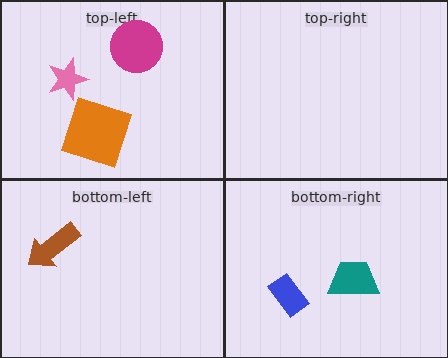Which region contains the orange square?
The top-left region.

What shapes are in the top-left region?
The magenta circle, the orange square, the pink star.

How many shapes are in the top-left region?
3.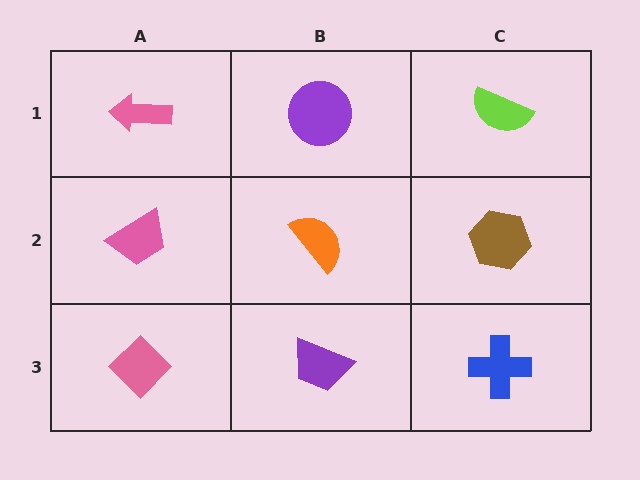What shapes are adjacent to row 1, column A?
A pink trapezoid (row 2, column A), a purple circle (row 1, column B).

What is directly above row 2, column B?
A purple circle.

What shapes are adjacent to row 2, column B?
A purple circle (row 1, column B), a purple trapezoid (row 3, column B), a pink trapezoid (row 2, column A), a brown hexagon (row 2, column C).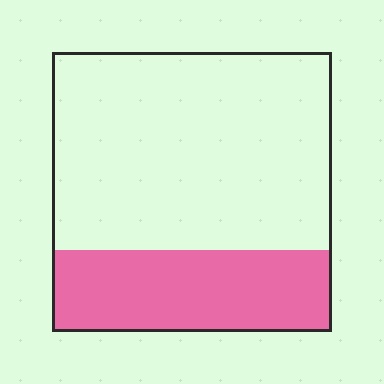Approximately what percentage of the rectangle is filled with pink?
Approximately 30%.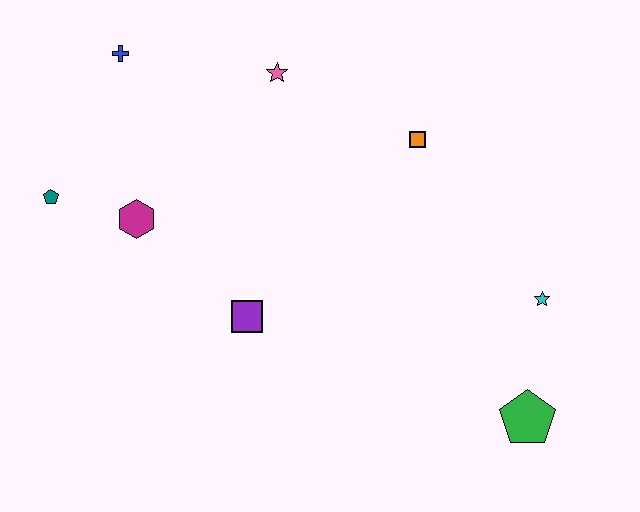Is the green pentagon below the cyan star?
Yes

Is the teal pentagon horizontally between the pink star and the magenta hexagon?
No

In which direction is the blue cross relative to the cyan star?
The blue cross is to the left of the cyan star.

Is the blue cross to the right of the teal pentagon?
Yes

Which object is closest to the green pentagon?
The cyan star is closest to the green pentagon.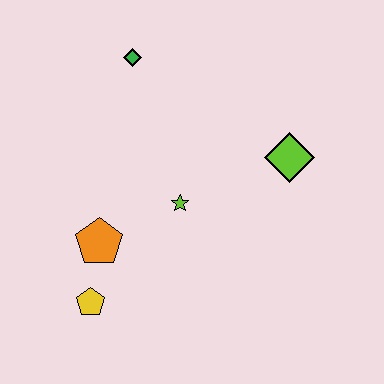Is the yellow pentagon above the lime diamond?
No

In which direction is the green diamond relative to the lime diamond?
The green diamond is to the left of the lime diamond.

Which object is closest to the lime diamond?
The lime star is closest to the lime diamond.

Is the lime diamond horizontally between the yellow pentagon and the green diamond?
No